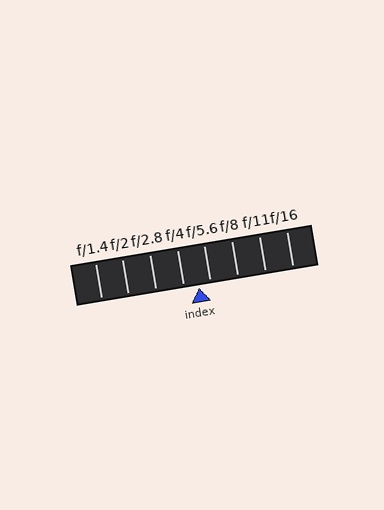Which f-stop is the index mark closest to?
The index mark is closest to f/5.6.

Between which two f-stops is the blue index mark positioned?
The index mark is between f/4 and f/5.6.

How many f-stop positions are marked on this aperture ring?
There are 8 f-stop positions marked.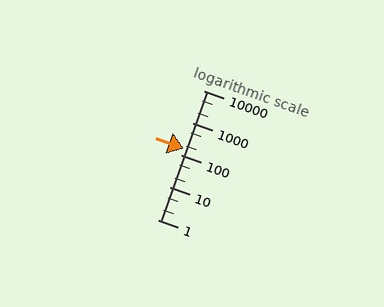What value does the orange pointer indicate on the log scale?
The pointer indicates approximately 160.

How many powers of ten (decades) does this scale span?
The scale spans 4 decades, from 1 to 10000.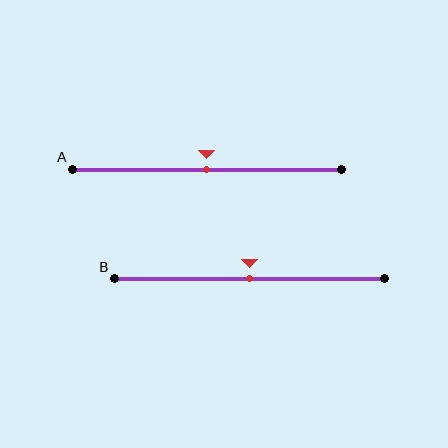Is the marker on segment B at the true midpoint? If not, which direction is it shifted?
Yes, the marker on segment B is at the true midpoint.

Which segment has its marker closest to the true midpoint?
Segment A has its marker closest to the true midpoint.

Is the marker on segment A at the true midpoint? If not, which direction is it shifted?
Yes, the marker on segment A is at the true midpoint.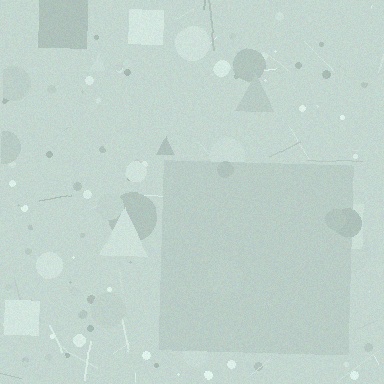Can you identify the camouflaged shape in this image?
The camouflaged shape is a square.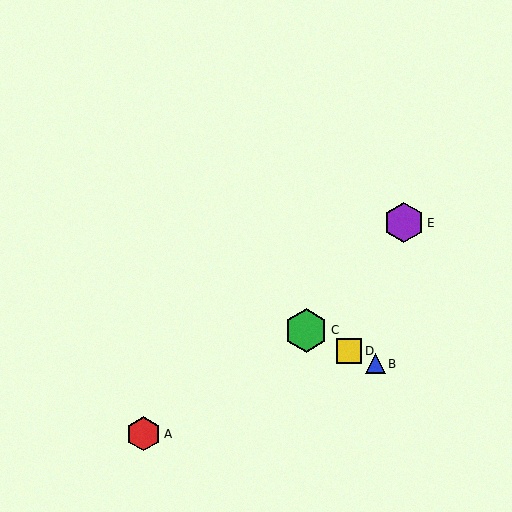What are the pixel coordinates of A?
Object A is at (143, 434).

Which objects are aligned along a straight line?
Objects B, C, D are aligned along a straight line.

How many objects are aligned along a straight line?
3 objects (B, C, D) are aligned along a straight line.